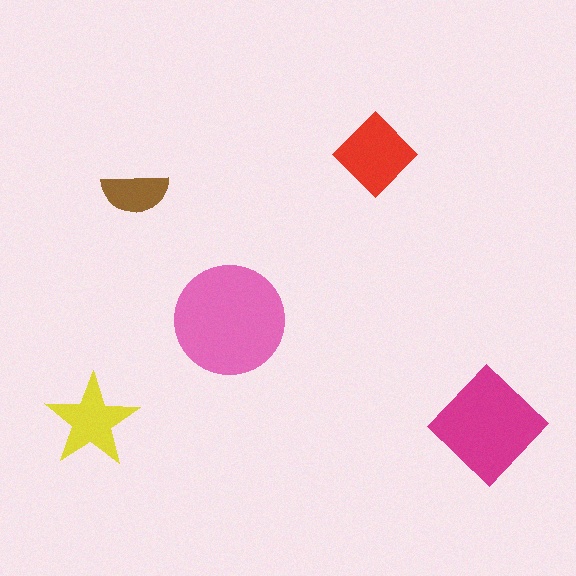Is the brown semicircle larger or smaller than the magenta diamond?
Smaller.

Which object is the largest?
The pink circle.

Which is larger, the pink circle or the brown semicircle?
The pink circle.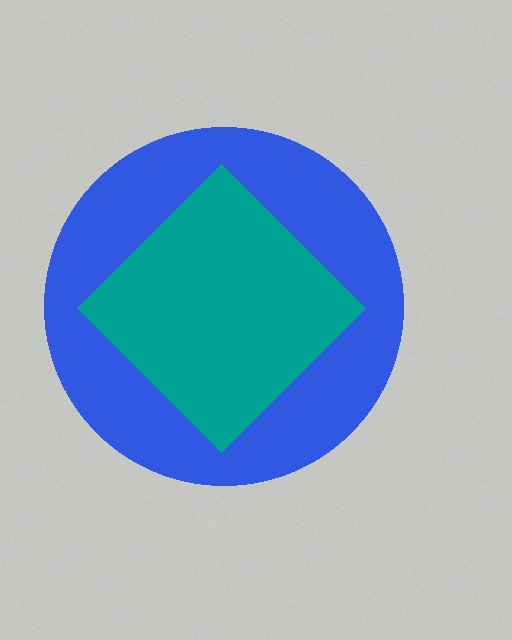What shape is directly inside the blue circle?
The teal diamond.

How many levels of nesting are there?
2.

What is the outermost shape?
The blue circle.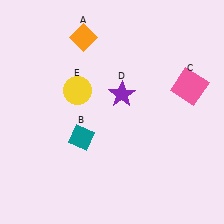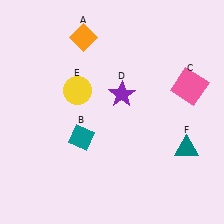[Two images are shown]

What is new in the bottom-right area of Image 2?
A teal triangle (F) was added in the bottom-right area of Image 2.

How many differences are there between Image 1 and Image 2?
There is 1 difference between the two images.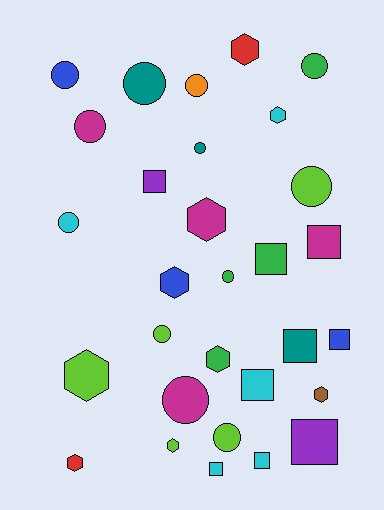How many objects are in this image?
There are 30 objects.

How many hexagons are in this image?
There are 9 hexagons.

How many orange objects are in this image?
There is 1 orange object.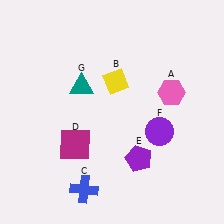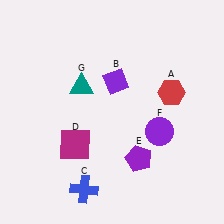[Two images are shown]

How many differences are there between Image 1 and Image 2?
There are 2 differences between the two images.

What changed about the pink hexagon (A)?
In Image 1, A is pink. In Image 2, it changed to red.